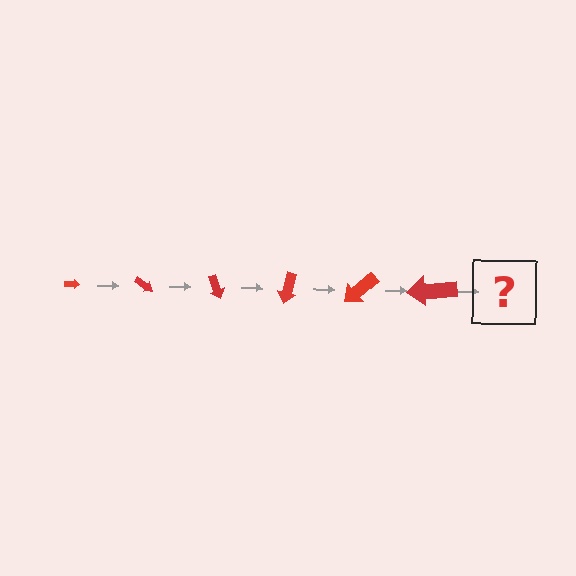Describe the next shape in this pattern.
It should be an arrow, larger than the previous one and rotated 210 degrees from the start.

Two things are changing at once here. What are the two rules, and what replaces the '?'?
The two rules are that the arrow grows larger each step and it rotates 35 degrees each step. The '?' should be an arrow, larger than the previous one and rotated 210 degrees from the start.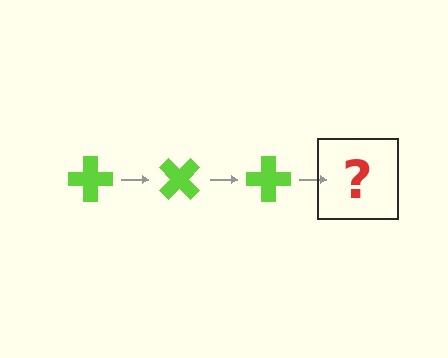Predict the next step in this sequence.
The next step is a lime cross rotated 135 degrees.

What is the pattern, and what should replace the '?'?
The pattern is that the cross rotates 45 degrees each step. The '?' should be a lime cross rotated 135 degrees.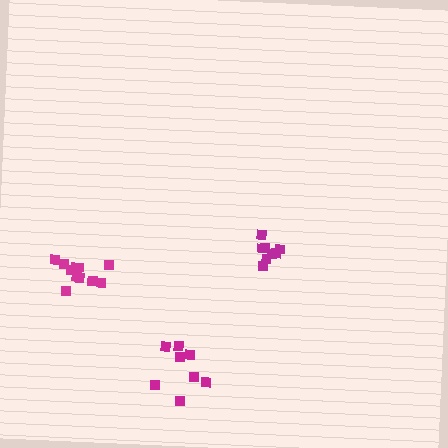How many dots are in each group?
Group 1: 8 dots, Group 2: 11 dots, Group 3: 8 dots (27 total).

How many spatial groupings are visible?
There are 3 spatial groupings.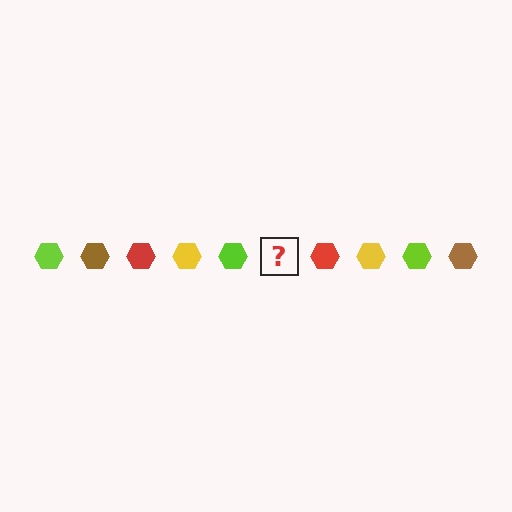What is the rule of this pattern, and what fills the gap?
The rule is that the pattern cycles through lime, brown, red, yellow hexagons. The gap should be filled with a brown hexagon.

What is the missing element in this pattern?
The missing element is a brown hexagon.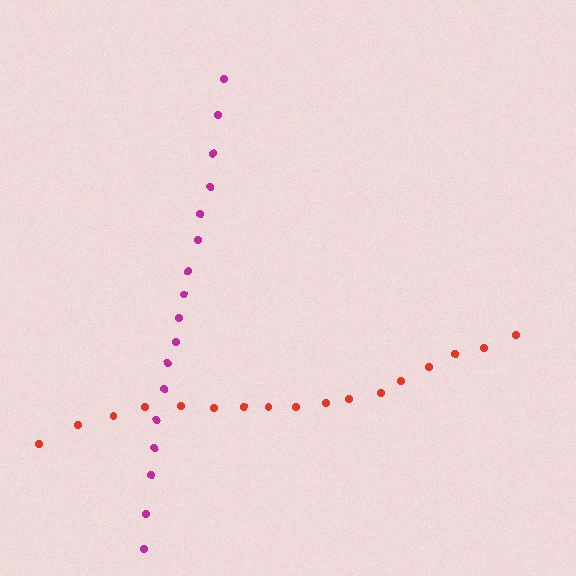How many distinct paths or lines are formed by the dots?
There are 2 distinct paths.